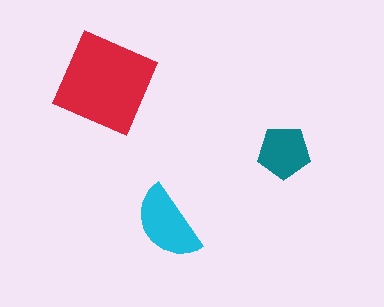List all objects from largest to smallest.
The red square, the cyan semicircle, the teal pentagon.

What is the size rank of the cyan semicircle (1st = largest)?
2nd.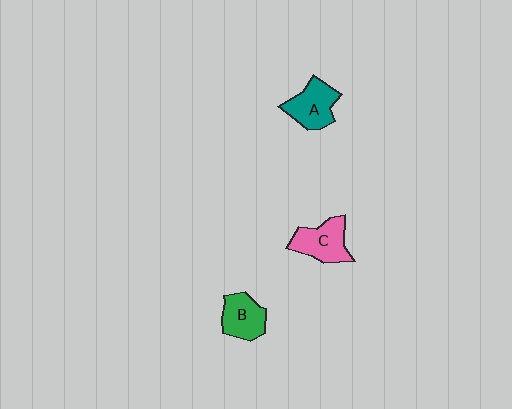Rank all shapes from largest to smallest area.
From largest to smallest: C (pink), A (teal), B (green).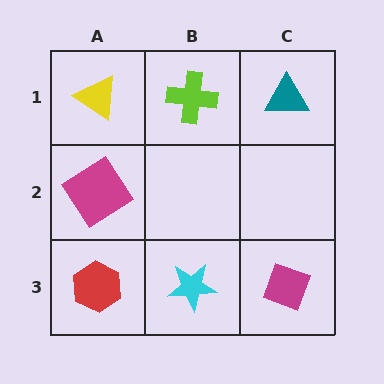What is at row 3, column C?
A magenta diamond.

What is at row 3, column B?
A cyan star.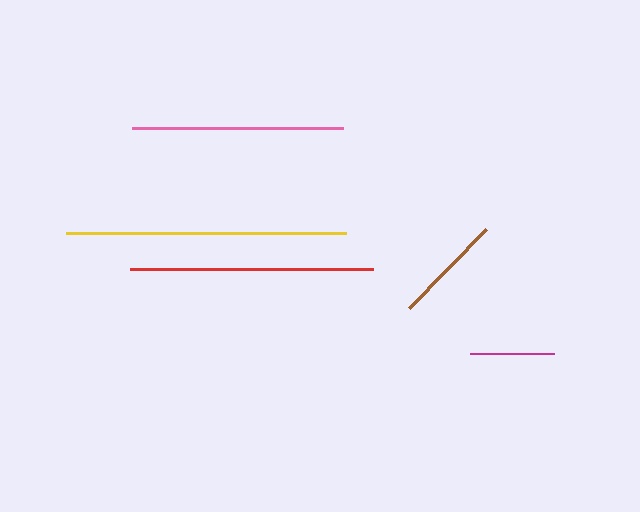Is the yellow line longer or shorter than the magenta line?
The yellow line is longer than the magenta line.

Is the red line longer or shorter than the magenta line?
The red line is longer than the magenta line.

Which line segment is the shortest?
The magenta line is the shortest at approximately 85 pixels.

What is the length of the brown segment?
The brown segment is approximately 110 pixels long.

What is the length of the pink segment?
The pink segment is approximately 211 pixels long.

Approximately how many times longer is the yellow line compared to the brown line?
The yellow line is approximately 2.5 times the length of the brown line.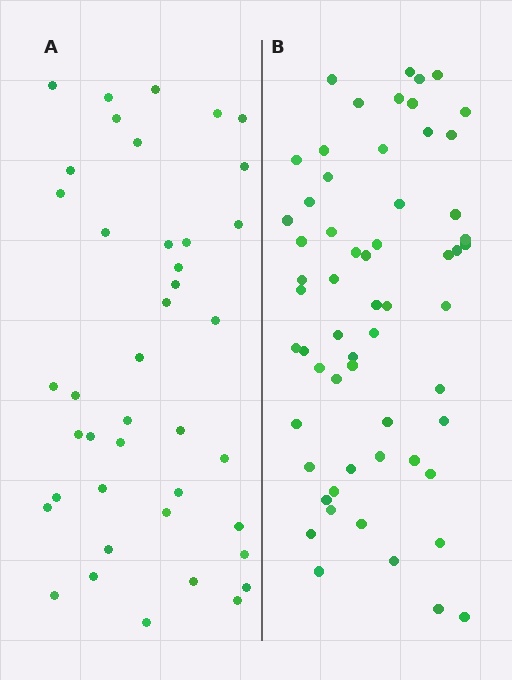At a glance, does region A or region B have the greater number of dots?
Region B (the right region) has more dots.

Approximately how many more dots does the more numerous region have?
Region B has approximately 20 more dots than region A.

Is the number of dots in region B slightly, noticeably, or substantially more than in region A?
Region B has substantially more. The ratio is roughly 1.5 to 1.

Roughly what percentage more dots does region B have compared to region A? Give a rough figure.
About 45% more.